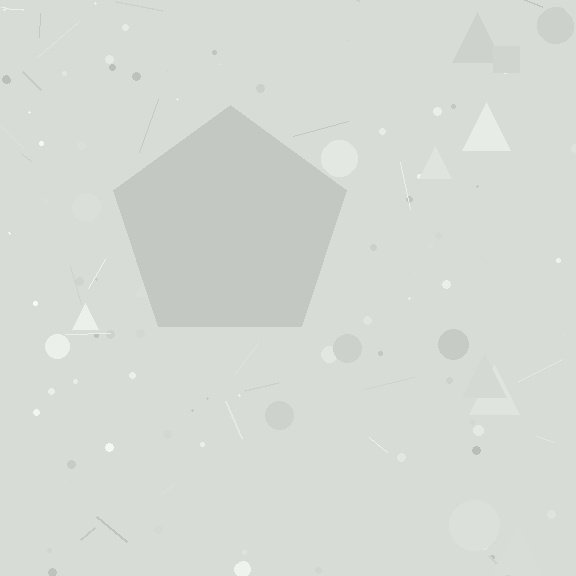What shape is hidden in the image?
A pentagon is hidden in the image.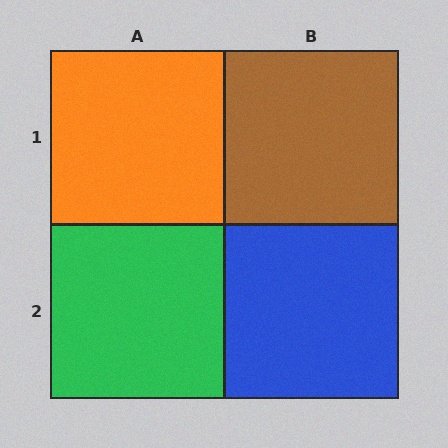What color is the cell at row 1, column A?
Orange.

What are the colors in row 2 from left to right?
Green, blue.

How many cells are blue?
1 cell is blue.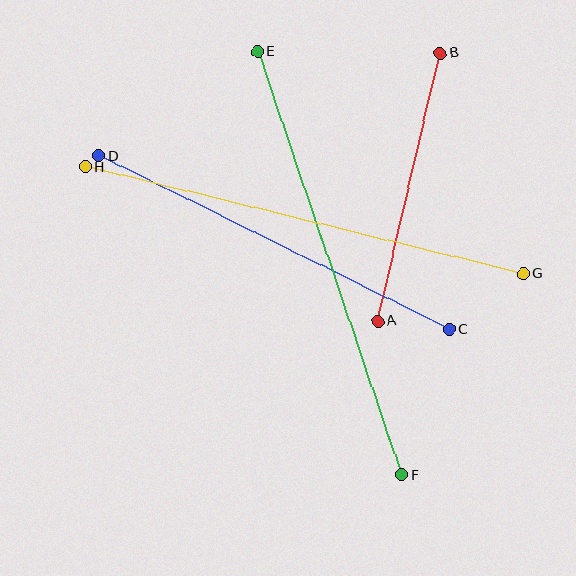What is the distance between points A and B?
The distance is approximately 275 pixels.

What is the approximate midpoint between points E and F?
The midpoint is at approximately (330, 264) pixels.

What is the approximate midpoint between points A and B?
The midpoint is at approximately (409, 187) pixels.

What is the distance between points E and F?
The distance is approximately 447 pixels.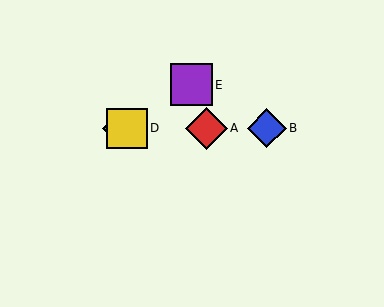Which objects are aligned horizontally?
Objects A, B, C, D are aligned horizontally.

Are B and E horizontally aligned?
No, B is at y≈128 and E is at y≈85.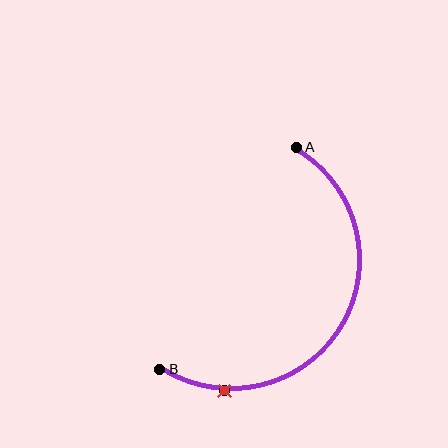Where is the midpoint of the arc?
The arc midpoint is the point on the curve farthest from the straight line joining A and B. It sits to the right of that line.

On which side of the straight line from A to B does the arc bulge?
The arc bulges to the right of the straight line connecting A and B.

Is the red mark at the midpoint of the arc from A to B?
No. The red mark lies on the arc but is closer to endpoint B. The arc midpoint would be at the point on the curve equidistant along the arc from both A and B.